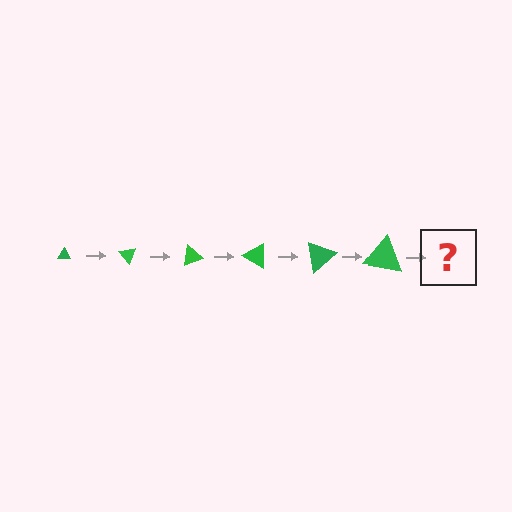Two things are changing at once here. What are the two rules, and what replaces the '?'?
The two rules are that the triangle grows larger each step and it rotates 50 degrees each step. The '?' should be a triangle, larger than the previous one and rotated 300 degrees from the start.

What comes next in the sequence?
The next element should be a triangle, larger than the previous one and rotated 300 degrees from the start.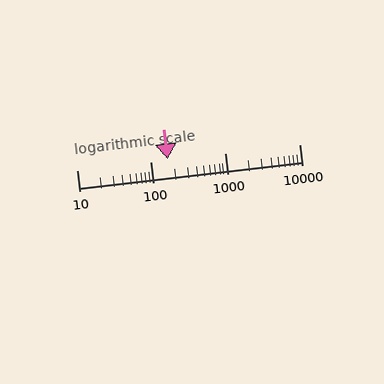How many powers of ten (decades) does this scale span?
The scale spans 3 decades, from 10 to 10000.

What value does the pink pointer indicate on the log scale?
The pointer indicates approximately 170.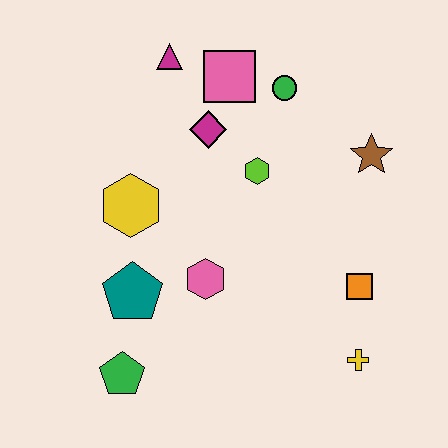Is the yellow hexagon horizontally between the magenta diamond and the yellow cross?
No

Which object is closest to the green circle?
The pink square is closest to the green circle.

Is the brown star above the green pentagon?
Yes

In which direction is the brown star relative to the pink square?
The brown star is to the right of the pink square.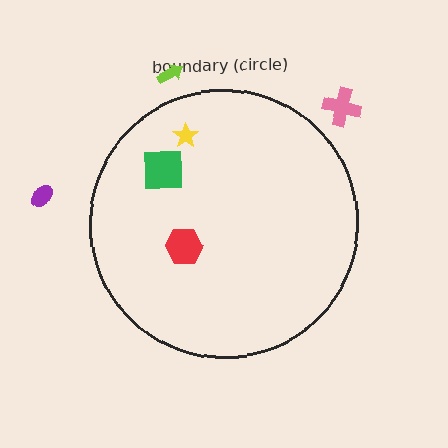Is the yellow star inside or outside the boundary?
Inside.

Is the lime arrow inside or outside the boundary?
Outside.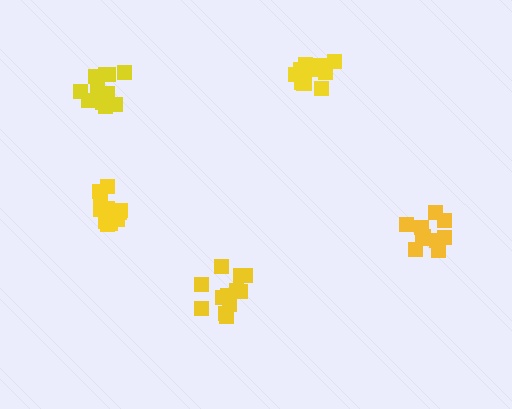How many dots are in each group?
Group 1: 13 dots, Group 2: 12 dots, Group 3: 12 dots, Group 4: 10 dots, Group 5: 12 dots (59 total).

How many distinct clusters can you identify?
There are 5 distinct clusters.